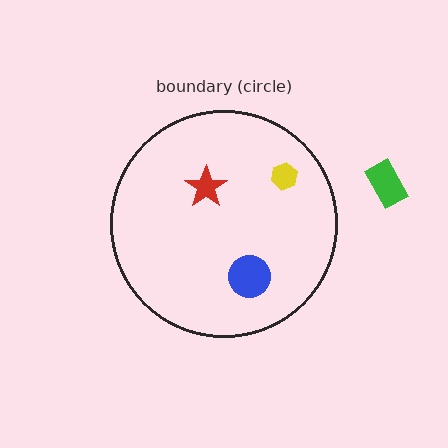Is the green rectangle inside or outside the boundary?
Outside.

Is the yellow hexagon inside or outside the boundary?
Inside.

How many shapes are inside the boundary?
3 inside, 1 outside.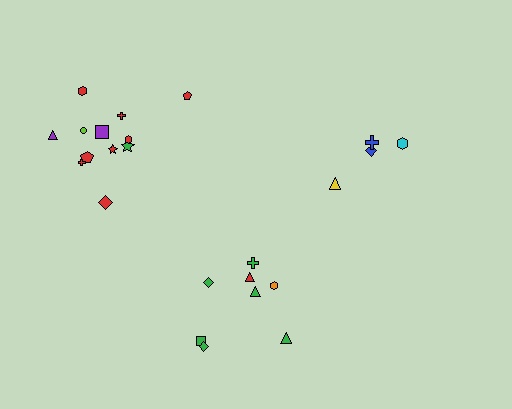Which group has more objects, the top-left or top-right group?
The top-left group.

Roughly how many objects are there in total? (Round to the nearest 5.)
Roughly 25 objects in total.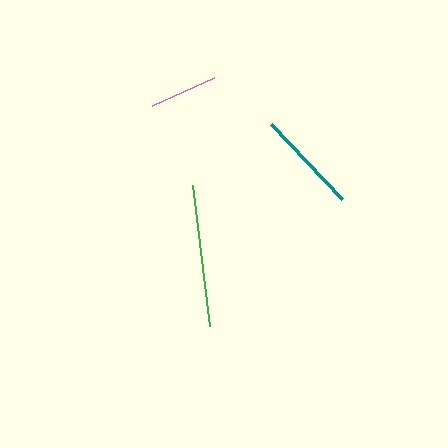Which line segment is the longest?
The green line is the longest at approximately 141 pixels.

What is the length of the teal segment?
The teal segment is approximately 102 pixels long.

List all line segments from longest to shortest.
From longest to shortest: green, teal, pink.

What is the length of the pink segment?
The pink segment is approximately 69 pixels long.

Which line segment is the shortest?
The pink line is the shortest at approximately 69 pixels.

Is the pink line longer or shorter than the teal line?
The teal line is longer than the pink line.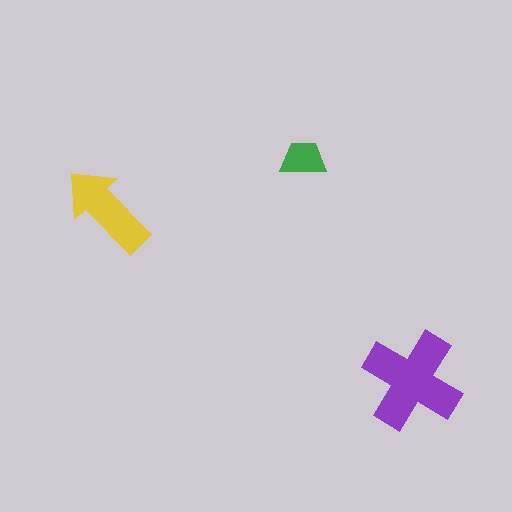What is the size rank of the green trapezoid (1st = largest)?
3rd.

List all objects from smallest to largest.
The green trapezoid, the yellow arrow, the purple cross.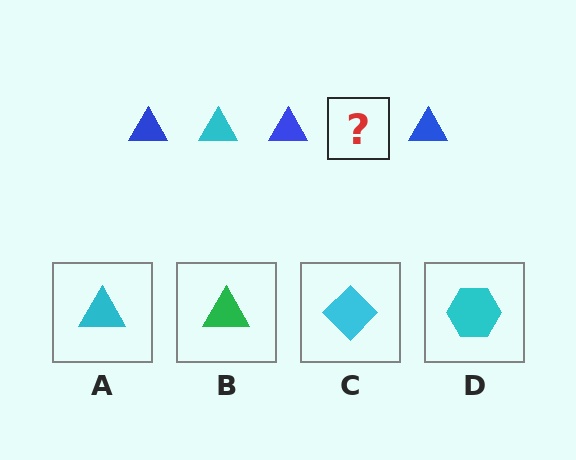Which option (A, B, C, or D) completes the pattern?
A.